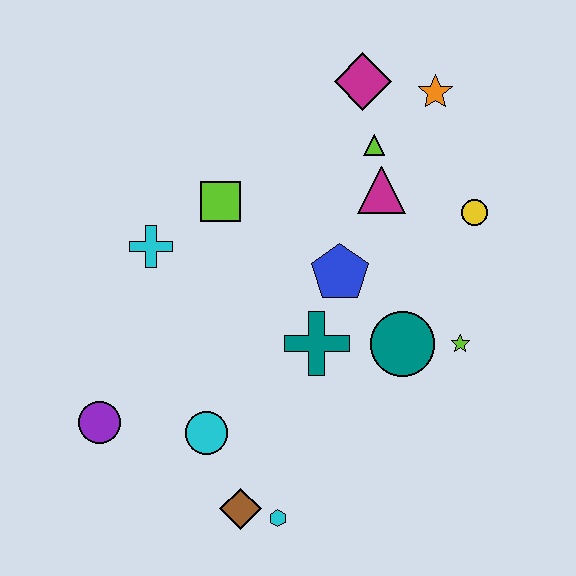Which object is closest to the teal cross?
The blue pentagon is closest to the teal cross.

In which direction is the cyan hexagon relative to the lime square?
The cyan hexagon is below the lime square.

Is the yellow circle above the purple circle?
Yes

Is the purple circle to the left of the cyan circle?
Yes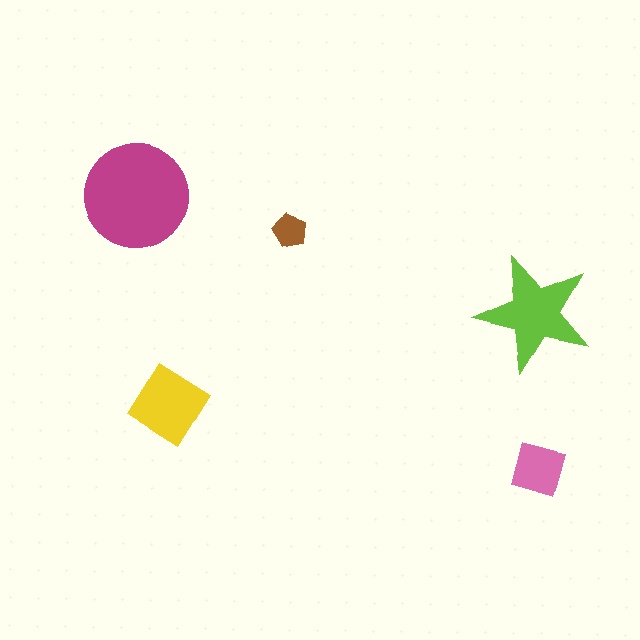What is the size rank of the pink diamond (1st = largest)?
4th.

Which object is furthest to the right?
The pink diamond is rightmost.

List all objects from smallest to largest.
The brown pentagon, the pink diamond, the yellow diamond, the lime star, the magenta circle.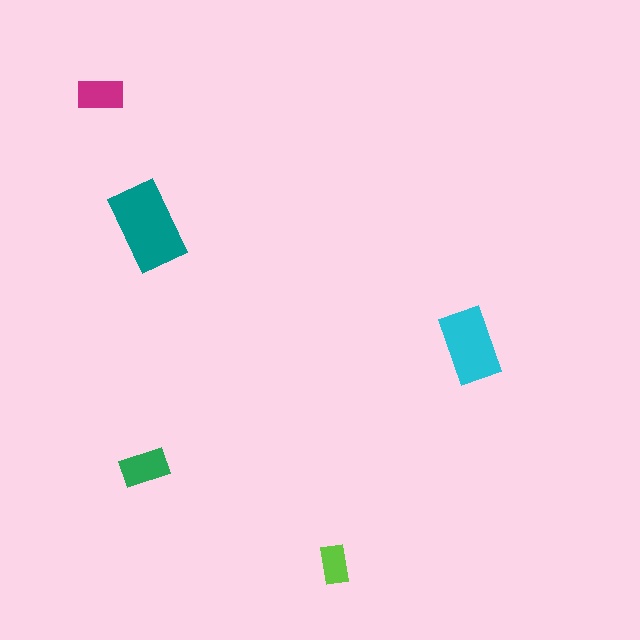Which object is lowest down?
The lime rectangle is bottommost.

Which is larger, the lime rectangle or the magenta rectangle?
The magenta one.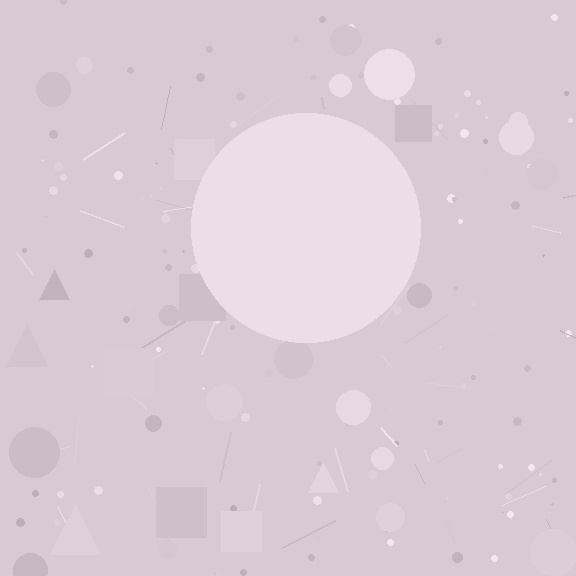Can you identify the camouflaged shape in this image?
The camouflaged shape is a circle.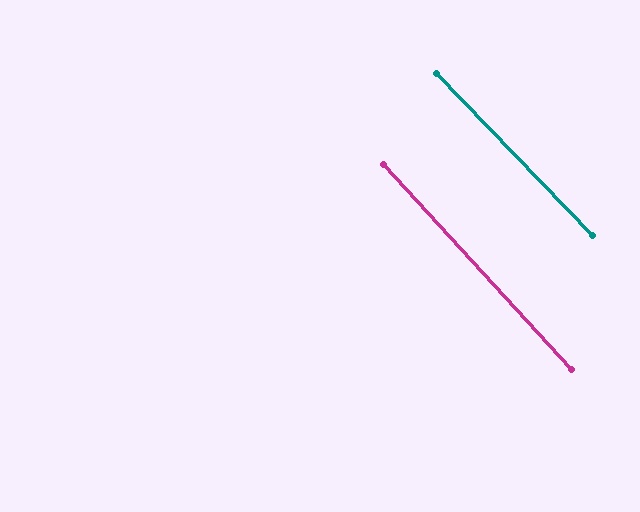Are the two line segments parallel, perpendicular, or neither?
Parallel — their directions differ by only 1.3°.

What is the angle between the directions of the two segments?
Approximately 1 degree.